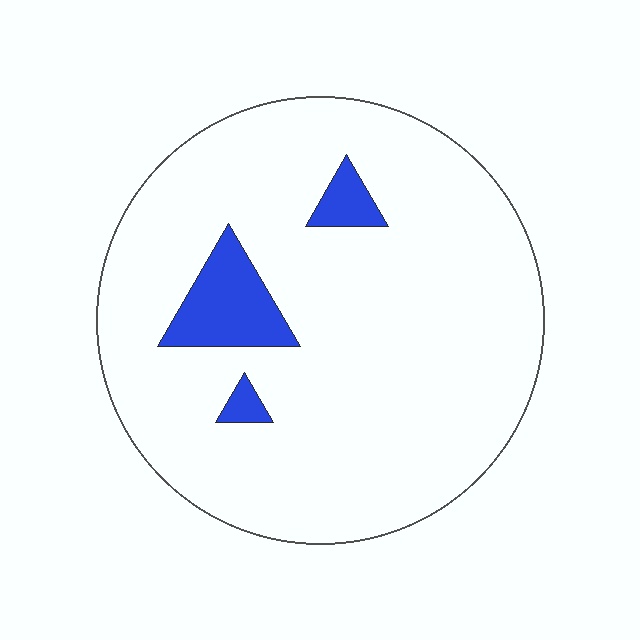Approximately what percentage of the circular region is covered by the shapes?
Approximately 10%.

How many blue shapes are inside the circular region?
3.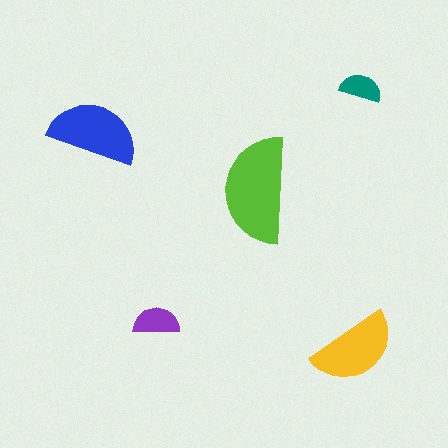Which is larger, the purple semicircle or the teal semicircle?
The purple one.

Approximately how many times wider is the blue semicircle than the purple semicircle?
About 2 times wider.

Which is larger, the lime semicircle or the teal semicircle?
The lime one.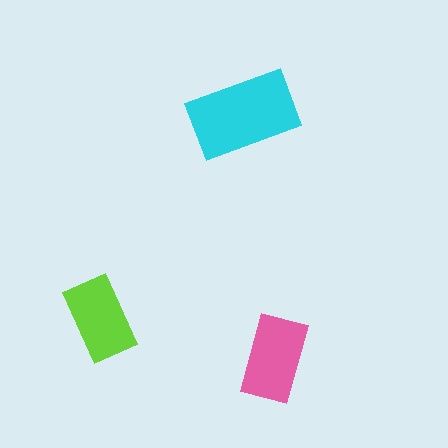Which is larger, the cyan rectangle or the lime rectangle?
The cyan one.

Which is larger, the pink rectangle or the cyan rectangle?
The cyan one.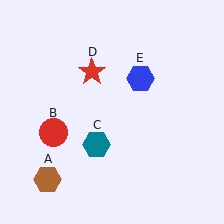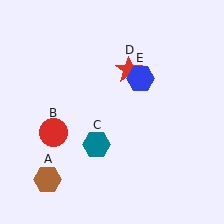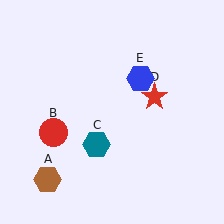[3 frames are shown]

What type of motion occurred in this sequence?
The red star (object D) rotated clockwise around the center of the scene.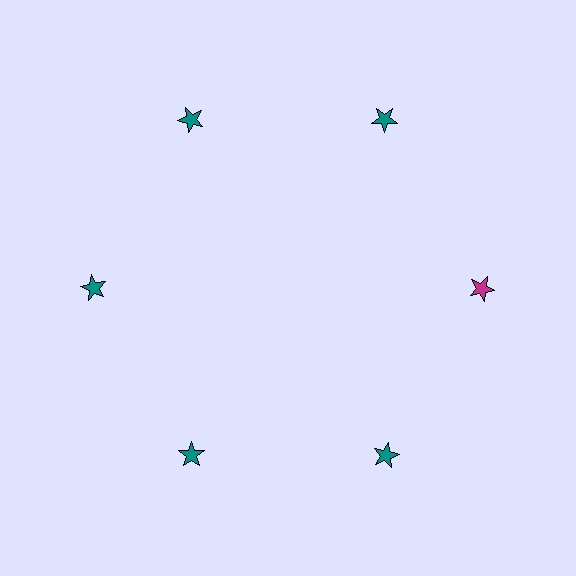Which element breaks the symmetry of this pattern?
The magenta star at roughly the 3 o'clock position breaks the symmetry. All other shapes are teal stars.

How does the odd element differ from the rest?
It has a different color: magenta instead of teal.